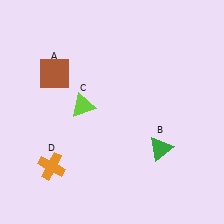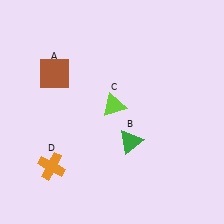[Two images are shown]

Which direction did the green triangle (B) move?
The green triangle (B) moved left.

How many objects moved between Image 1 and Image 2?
2 objects moved between the two images.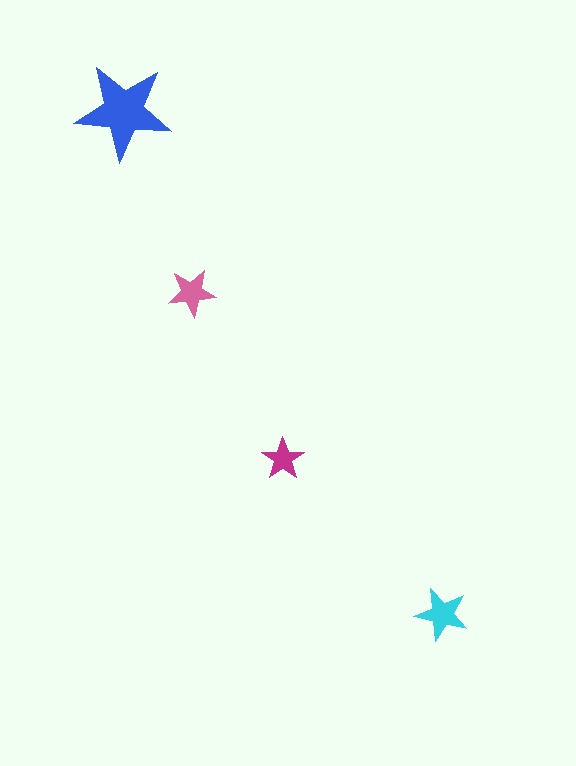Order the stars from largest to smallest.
the blue one, the cyan one, the pink one, the magenta one.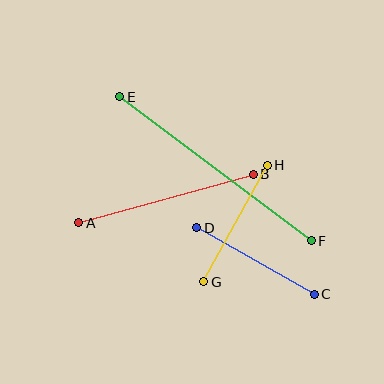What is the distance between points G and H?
The distance is approximately 133 pixels.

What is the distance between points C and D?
The distance is approximately 135 pixels.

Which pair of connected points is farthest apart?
Points E and F are farthest apart.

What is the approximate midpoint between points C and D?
The midpoint is at approximately (256, 261) pixels.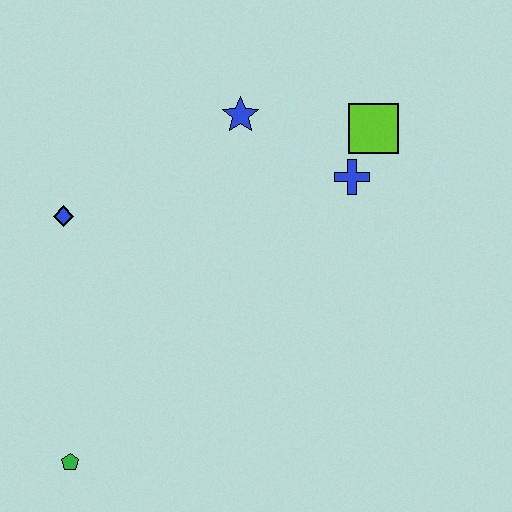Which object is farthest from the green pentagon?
The lime square is farthest from the green pentagon.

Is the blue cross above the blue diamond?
Yes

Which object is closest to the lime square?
The blue cross is closest to the lime square.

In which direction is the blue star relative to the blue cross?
The blue star is to the left of the blue cross.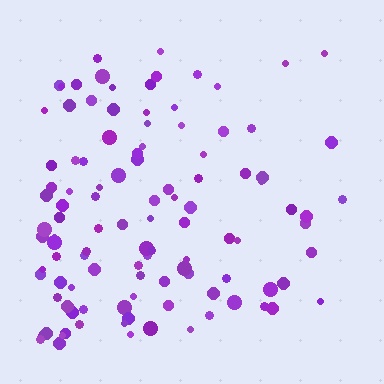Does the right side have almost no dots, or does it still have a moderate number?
Still a moderate number, just noticeably fewer than the left.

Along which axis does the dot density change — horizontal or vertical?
Horizontal.